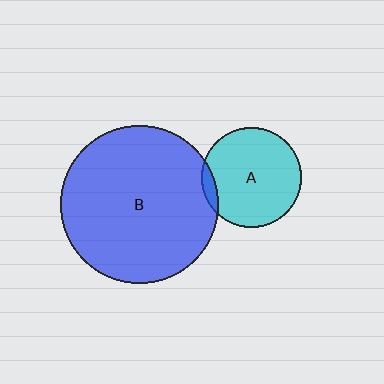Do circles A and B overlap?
Yes.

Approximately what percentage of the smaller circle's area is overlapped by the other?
Approximately 5%.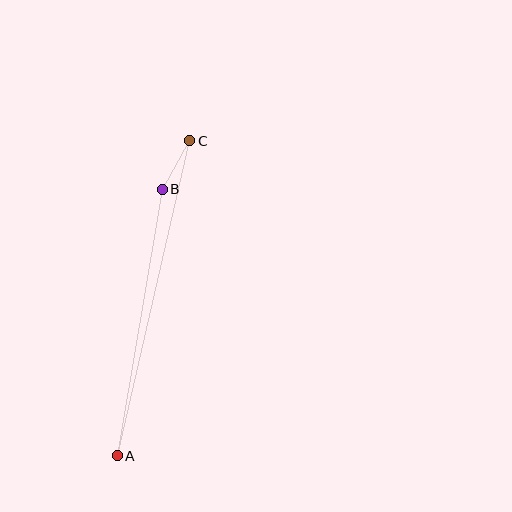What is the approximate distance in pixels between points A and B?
The distance between A and B is approximately 270 pixels.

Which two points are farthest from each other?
Points A and C are farthest from each other.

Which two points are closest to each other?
Points B and C are closest to each other.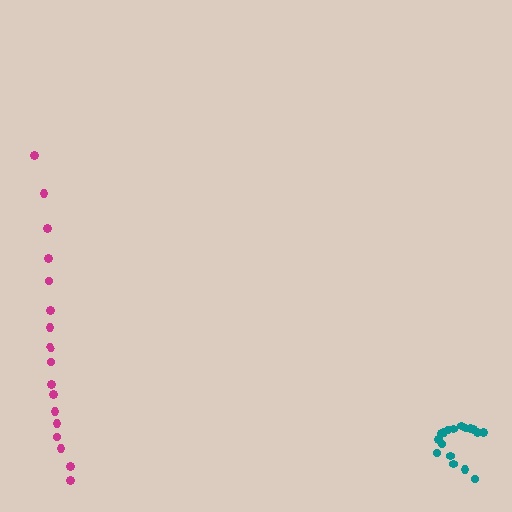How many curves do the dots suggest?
There are 2 distinct paths.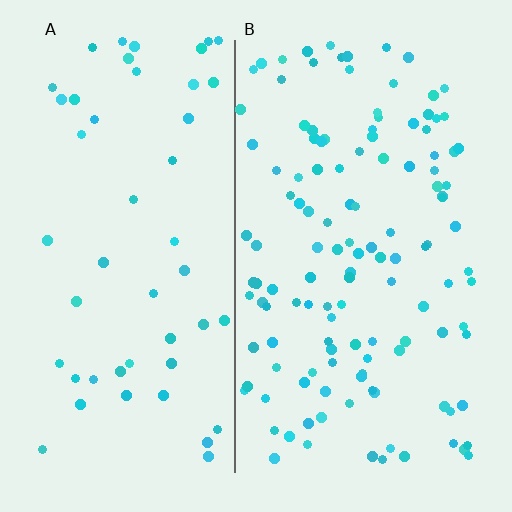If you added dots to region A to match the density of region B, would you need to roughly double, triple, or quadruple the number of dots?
Approximately triple.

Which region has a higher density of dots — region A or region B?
B (the right).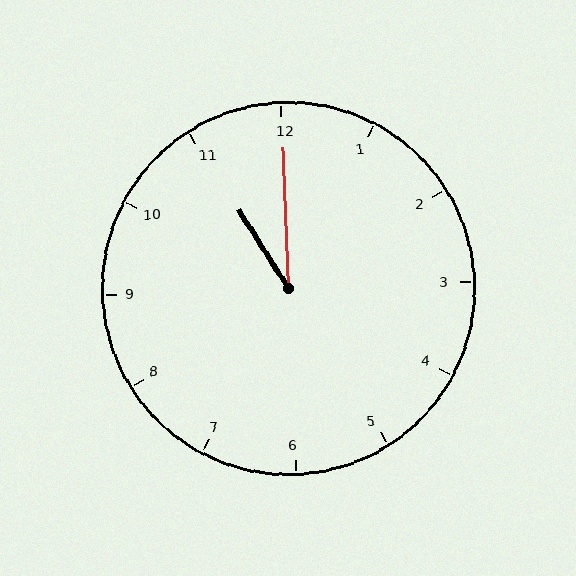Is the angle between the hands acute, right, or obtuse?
It is acute.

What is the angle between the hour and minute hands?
Approximately 30 degrees.